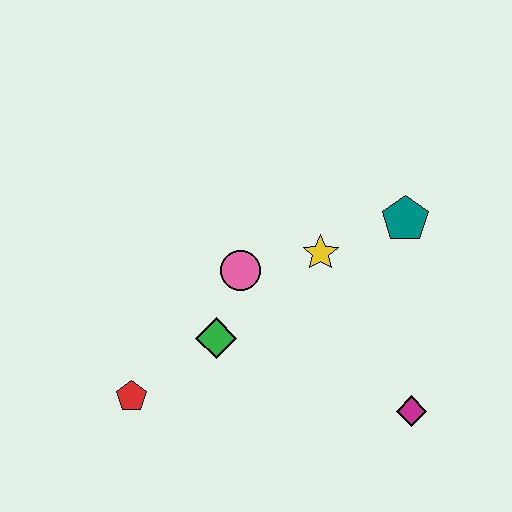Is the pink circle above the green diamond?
Yes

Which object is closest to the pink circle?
The green diamond is closest to the pink circle.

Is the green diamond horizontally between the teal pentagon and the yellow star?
No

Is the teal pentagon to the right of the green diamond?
Yes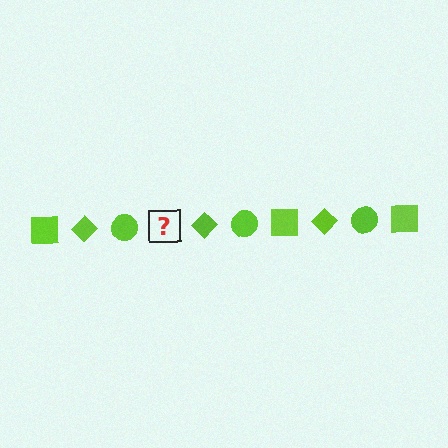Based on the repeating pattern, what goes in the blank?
The blank should be a lime square.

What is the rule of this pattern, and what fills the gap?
The rule is that the pattern cycles through square, diamond, circle shapes in lime. The gap should be filled with a lime square.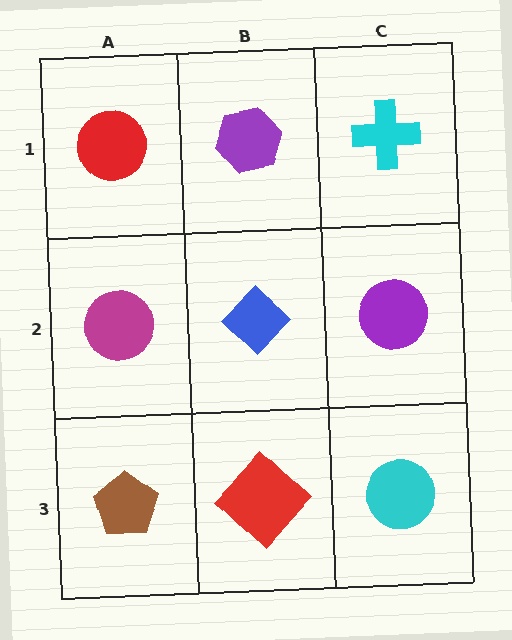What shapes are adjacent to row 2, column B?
A purple hexagon (row 1, column B), a red diamond (row 3, column B), a magenta circle (row 2, column A), a purple circle (row 2, column C).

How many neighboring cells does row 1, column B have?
3.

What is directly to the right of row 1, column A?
A purple hexagon.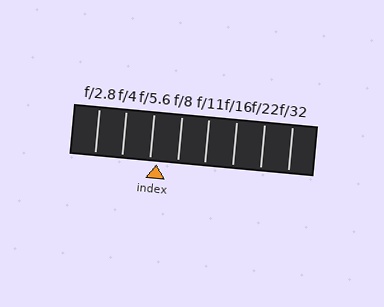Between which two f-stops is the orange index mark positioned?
The index mark is between f/5.6 and f/8.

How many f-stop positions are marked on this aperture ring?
There are 8 f-stop positions marked.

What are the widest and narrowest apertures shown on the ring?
The widest aperture shown is f/2.8 and the narrowest is f/32.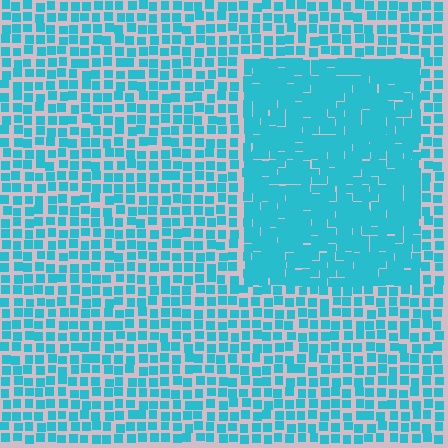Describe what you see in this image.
The image contains small cyan elements arranged at two different densities. A rectangle-shaped region is visible where the elements are more densely packed than the surrounding area.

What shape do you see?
I see a rectangle.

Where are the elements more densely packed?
The elements are more densely packed inside the rectangle boundary.